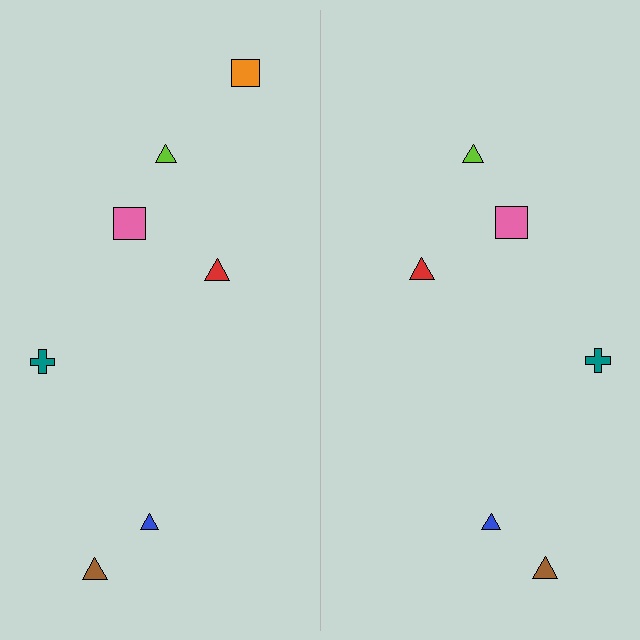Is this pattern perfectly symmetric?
No, the pattern is not perfectly symmetric. A orange square is missing from the right side.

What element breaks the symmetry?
A orange square is missing from the right side.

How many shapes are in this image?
There are 13 shapes in this image.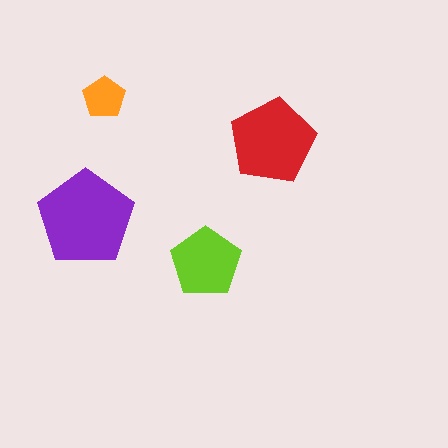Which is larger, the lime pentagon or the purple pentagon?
The purple one.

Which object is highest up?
The orange pentagon is topmost.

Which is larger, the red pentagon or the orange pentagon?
The red one.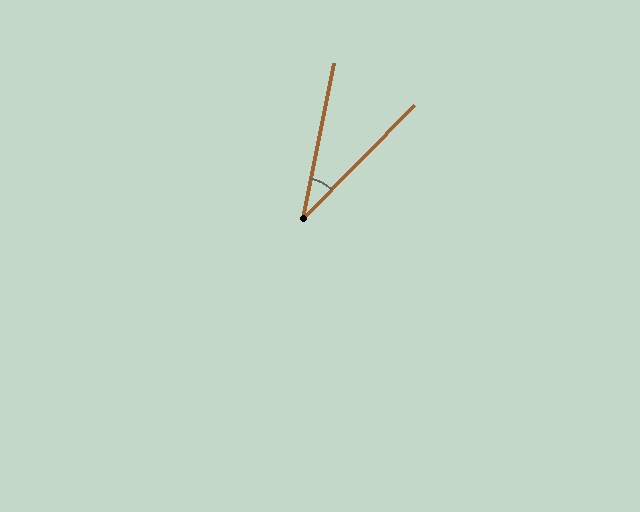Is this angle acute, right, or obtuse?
It is acute.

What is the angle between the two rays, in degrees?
Approximately 33 degrees.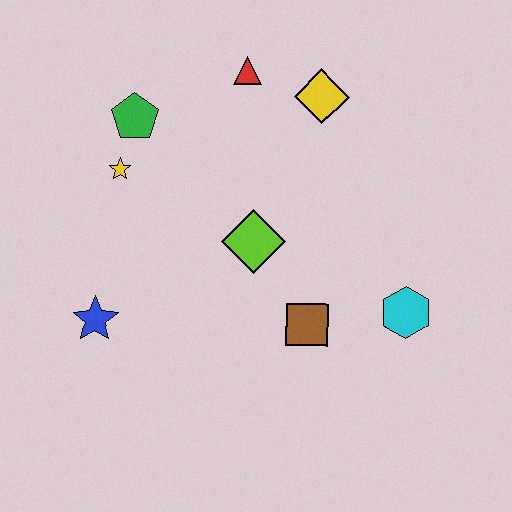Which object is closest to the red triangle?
The yellow diamond is closest to the red triangle.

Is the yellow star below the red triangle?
Yes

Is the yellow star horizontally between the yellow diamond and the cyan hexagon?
No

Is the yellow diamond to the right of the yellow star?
Yes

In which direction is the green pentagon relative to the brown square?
The green pentagon is above the brown square.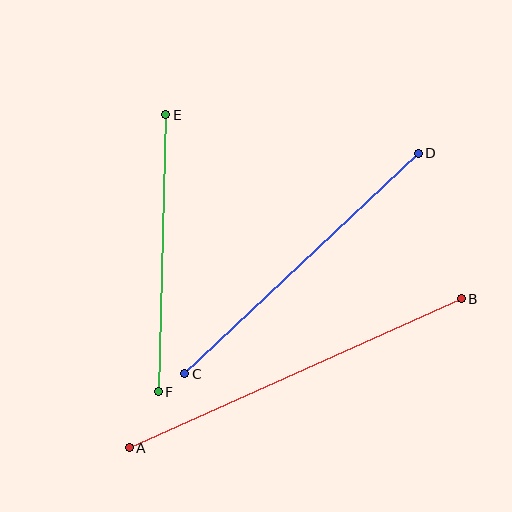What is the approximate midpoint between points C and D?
The midpoint is at approximately (301, 264) pixels.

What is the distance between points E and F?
The distance is approximately 277 pixels.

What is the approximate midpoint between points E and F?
The midpoint is at approximately (162, 253) pixels.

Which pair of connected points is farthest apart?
Points A and B are farthest apart.